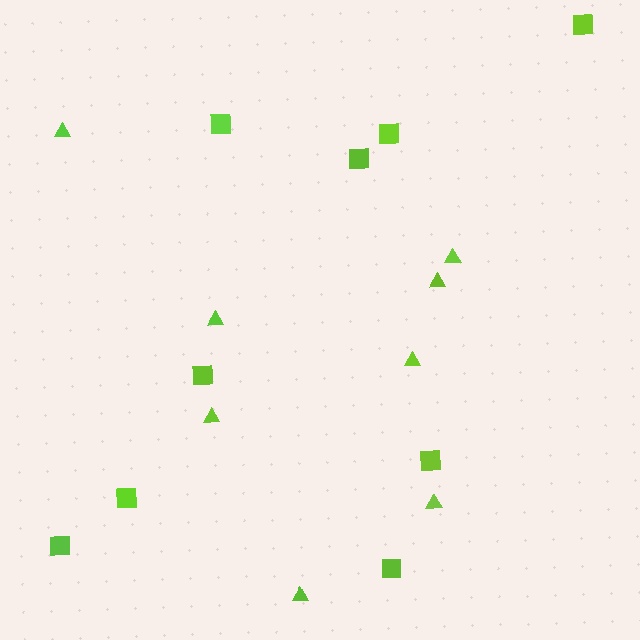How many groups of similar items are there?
There are 2 groups: one group of triangles (8) and one group of squares (9).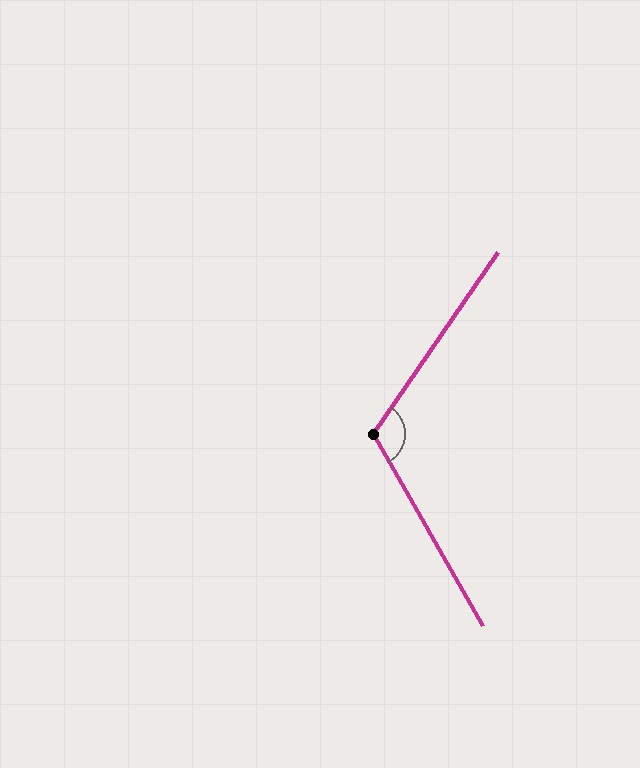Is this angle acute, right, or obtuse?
It is obtuse.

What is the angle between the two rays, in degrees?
Approximately 116 degrees.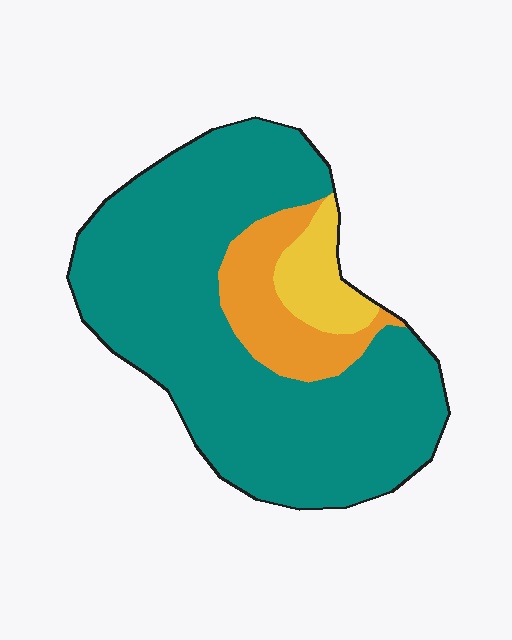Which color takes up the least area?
Yellow, at roughly 10%.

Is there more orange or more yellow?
Orange.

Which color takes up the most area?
Teal, at roughly 80%.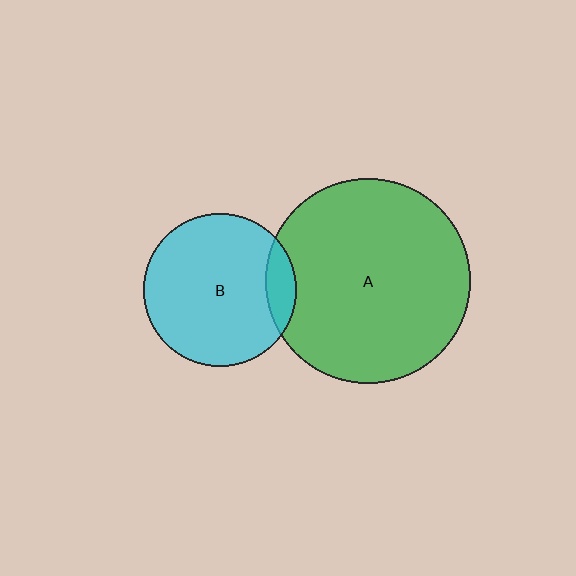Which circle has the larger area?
Circle A (green).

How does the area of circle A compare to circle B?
Approximately 1.8 times.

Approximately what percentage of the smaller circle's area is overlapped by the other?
Approximately 10%.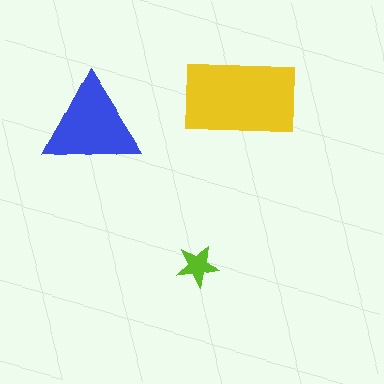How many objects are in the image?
There are 3 objects in the image.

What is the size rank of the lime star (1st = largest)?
3rd.